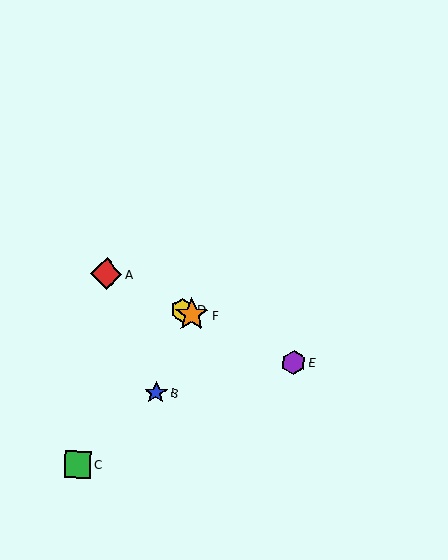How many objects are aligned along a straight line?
4 objects (A, D, E, F) are aligned along a straight line.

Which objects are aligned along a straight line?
Objects A, D, E, F are aligned along a straight line.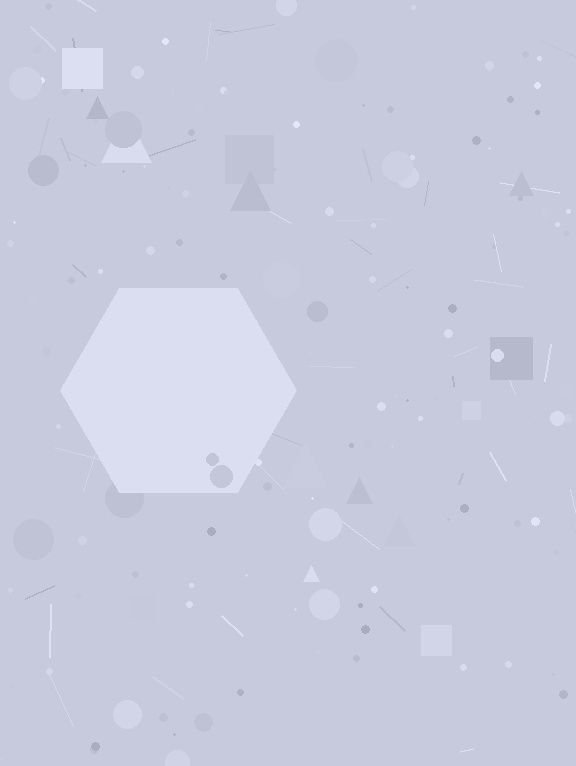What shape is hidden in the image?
A hexagon is hidden in the image.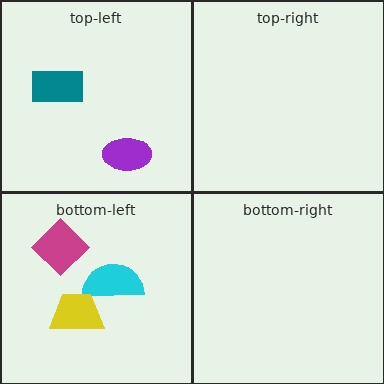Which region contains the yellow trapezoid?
The bottom-left region.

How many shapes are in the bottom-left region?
3.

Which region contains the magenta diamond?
The bottom-left region.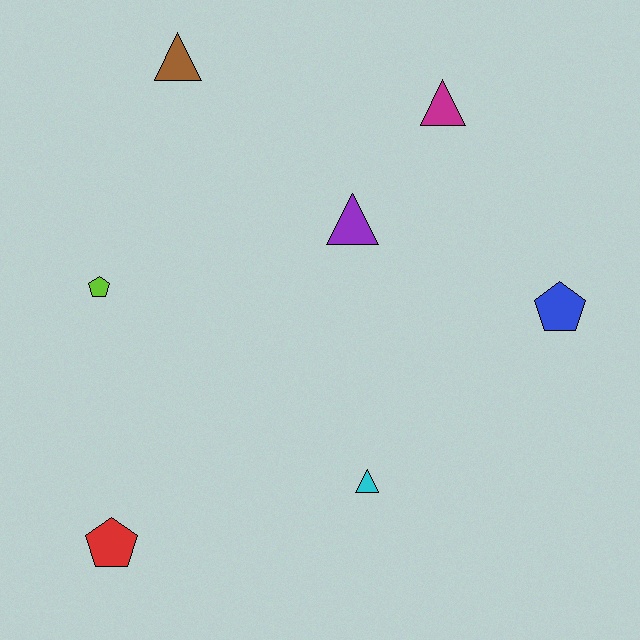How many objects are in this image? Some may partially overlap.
There are 7 objects.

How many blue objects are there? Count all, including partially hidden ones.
There is 1 blue object.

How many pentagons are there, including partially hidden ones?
There are 3 pentagons.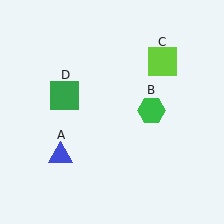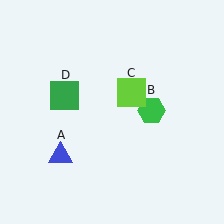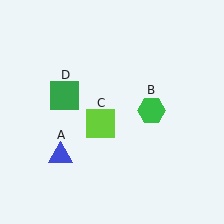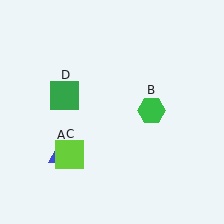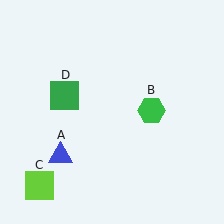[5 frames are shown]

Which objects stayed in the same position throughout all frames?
Blue triangle (object A) and green hexagon (object B) and green square (object D) remained stationary.